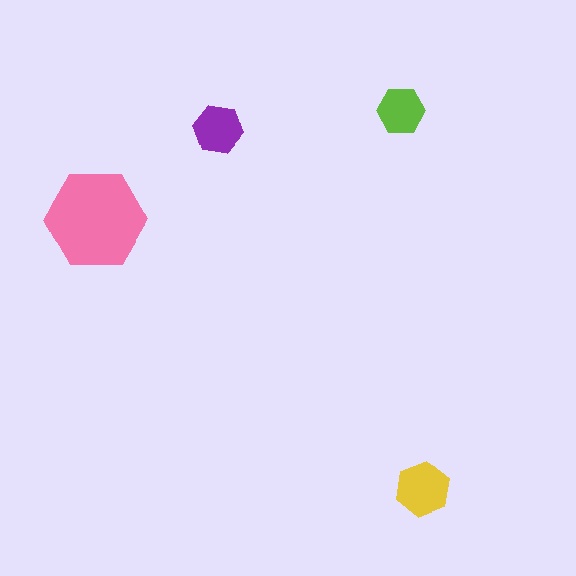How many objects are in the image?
There are 4 objects in the image.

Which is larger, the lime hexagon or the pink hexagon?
The pink one.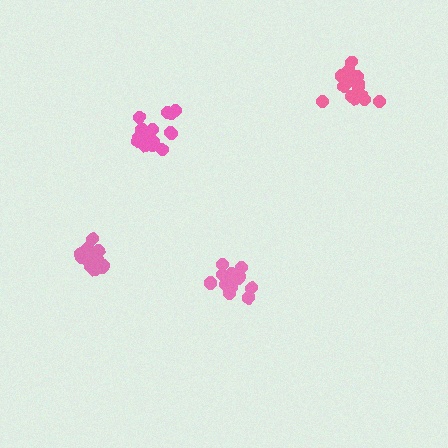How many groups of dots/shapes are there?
There are 4 groups.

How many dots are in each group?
Group 1: 16 dots, Group 2: 13 dots, Group 3: 14 dots, Group 4: 18 dots (61 total).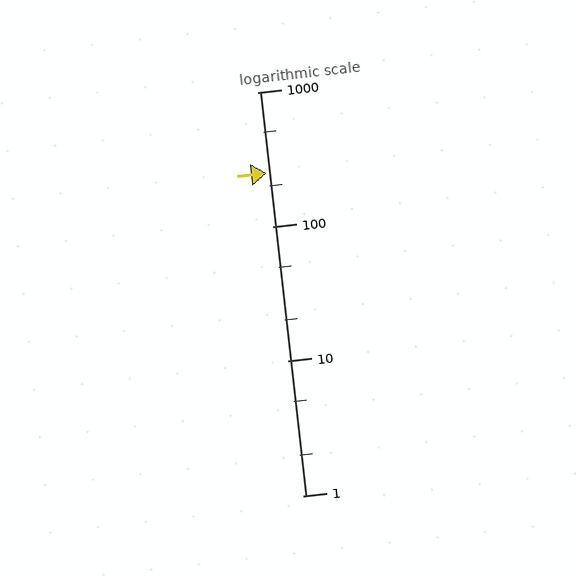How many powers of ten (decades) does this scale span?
The scale spans 3 decades, from 1 to 1000.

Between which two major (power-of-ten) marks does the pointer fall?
The pointer is between 100 and 1000.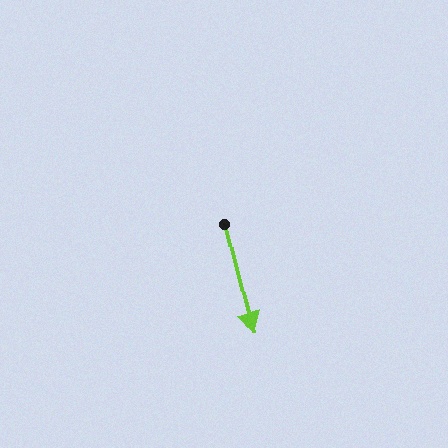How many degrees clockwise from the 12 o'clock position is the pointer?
Approximately 166 degrees.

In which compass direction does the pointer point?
South.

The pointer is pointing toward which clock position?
Roughly 6 o'clock.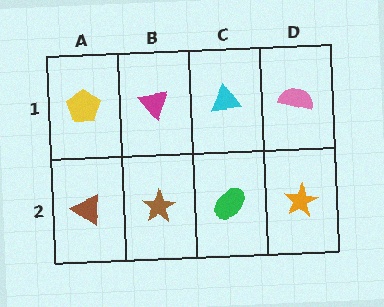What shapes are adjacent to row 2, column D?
A pink semicircle (row 1, column D), a green ellipse (row 2, column C).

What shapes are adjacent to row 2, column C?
A cyan triangle (row 1, column C), a brown star (row 2, column B), an orange star (row 2, column D).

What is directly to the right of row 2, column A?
A brown star.